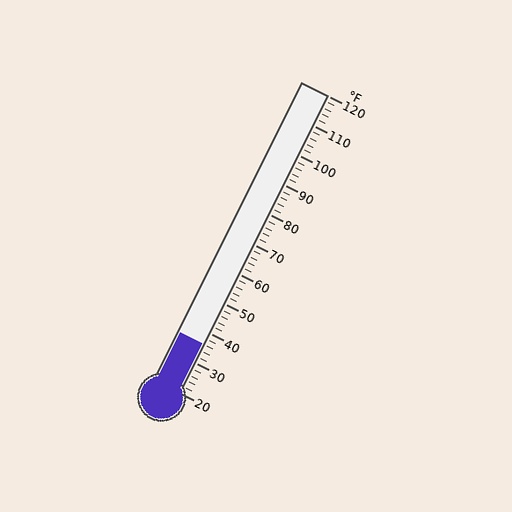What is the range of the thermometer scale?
The thermometer scale ranges from 20°F to 120°F.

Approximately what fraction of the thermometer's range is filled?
The thermometer is filled to approximately 15% of its range.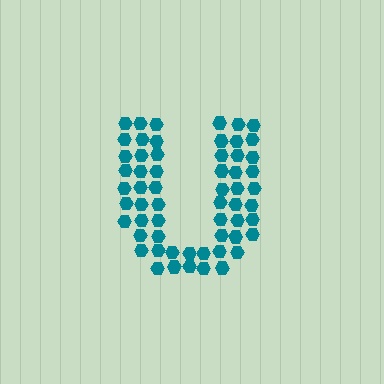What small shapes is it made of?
It is made of small hexagons.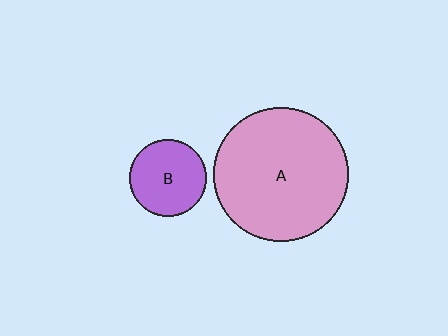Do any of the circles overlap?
No, none of the circles overlap.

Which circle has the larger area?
Circle A (pink).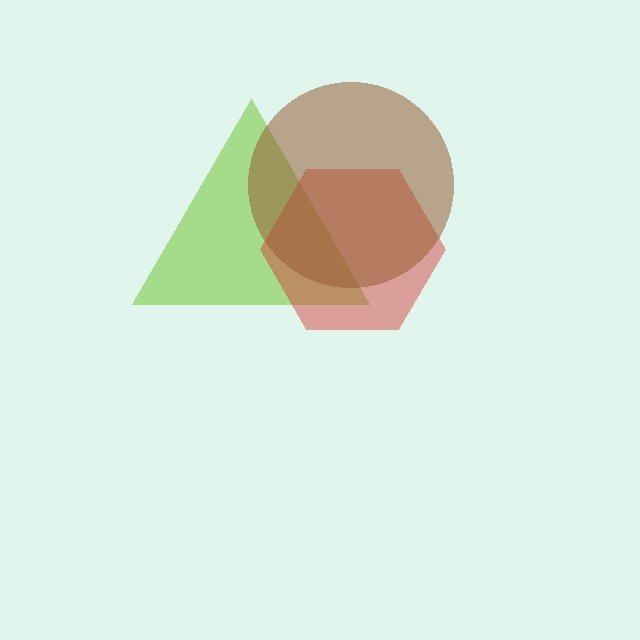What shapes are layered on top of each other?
The layered shapes are: a lime triangle, a red hexagon, a brown circle.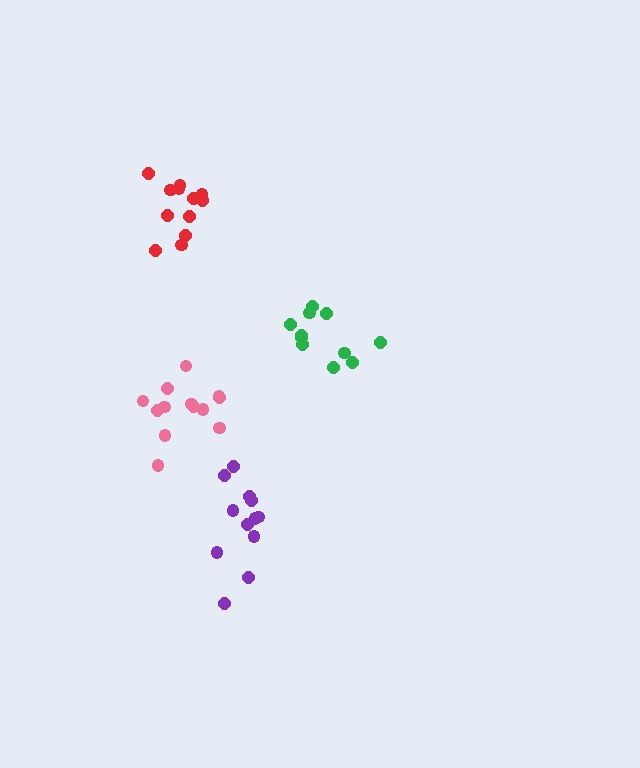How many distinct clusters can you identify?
There are 4 distinct clusters.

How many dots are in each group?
Group 1: 11 dots, Group 2: 12 dots, Group 3: 12 dots, Group 4: 13 dots (48 total).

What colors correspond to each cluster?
The clusters are colored: green, red, purple, pink.